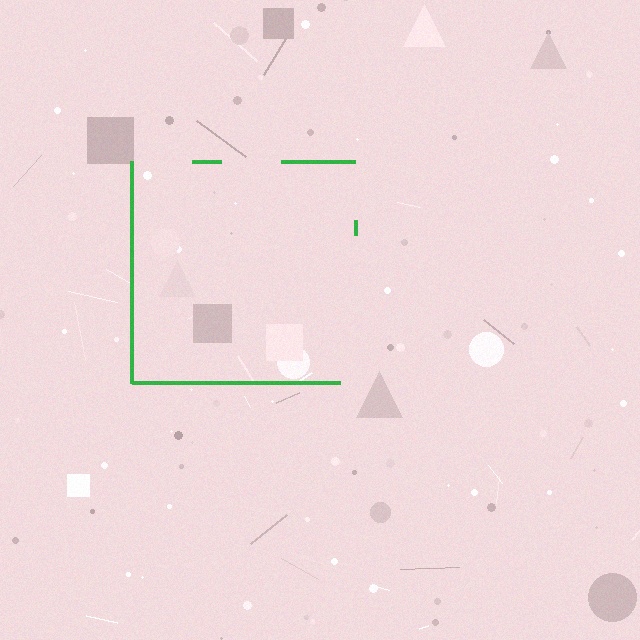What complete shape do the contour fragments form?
The contour fragments form a square.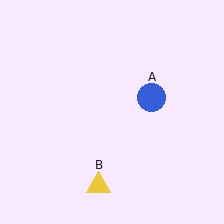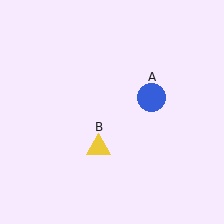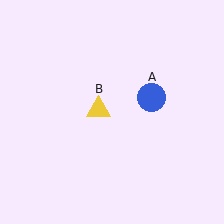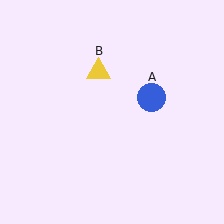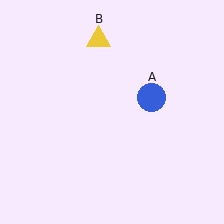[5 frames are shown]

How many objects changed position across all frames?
1 object changed position: yellow triangle (object B).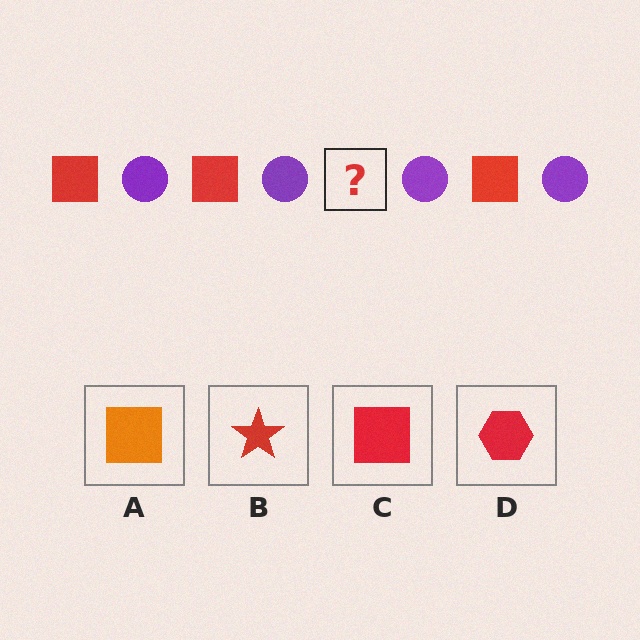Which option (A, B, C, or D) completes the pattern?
C.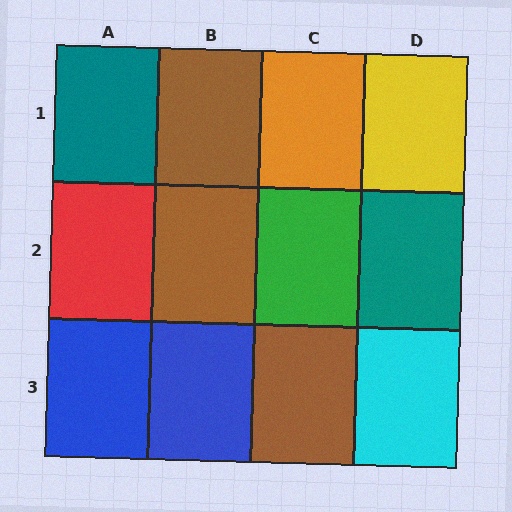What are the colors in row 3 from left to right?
Blue, blue, brown, cyan.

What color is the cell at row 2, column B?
Brown.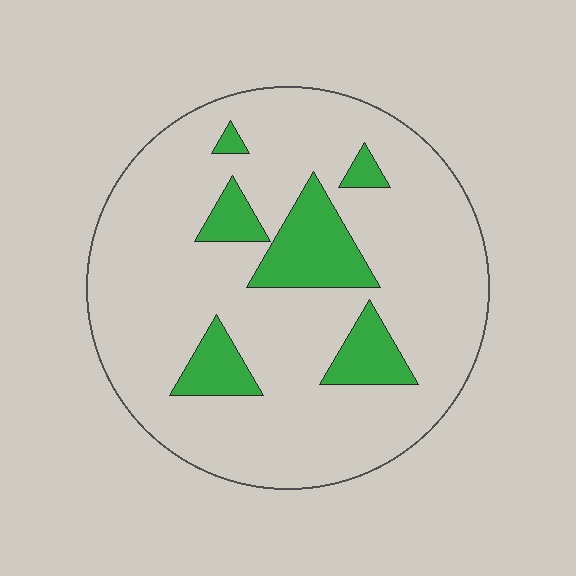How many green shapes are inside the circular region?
6.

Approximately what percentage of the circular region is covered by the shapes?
Approximately 15%.